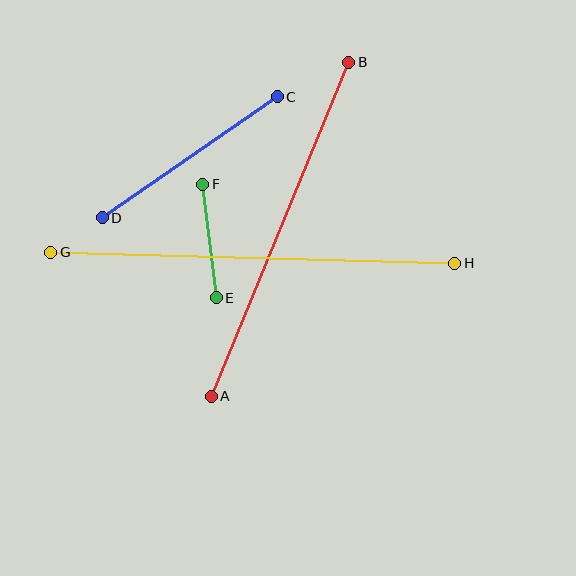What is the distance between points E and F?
The distance is approximately 114 pixels.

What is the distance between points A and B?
The distance is approximately 361 pixels.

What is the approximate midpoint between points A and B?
The midpoint is at approximately (280, 229) pixels.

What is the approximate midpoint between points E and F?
The midpoint is at approximately (209, 241) pixels.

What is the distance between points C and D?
The distance is approximately 213 pixels.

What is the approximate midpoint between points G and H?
The midpoint is at approximately (253, 258) pixels.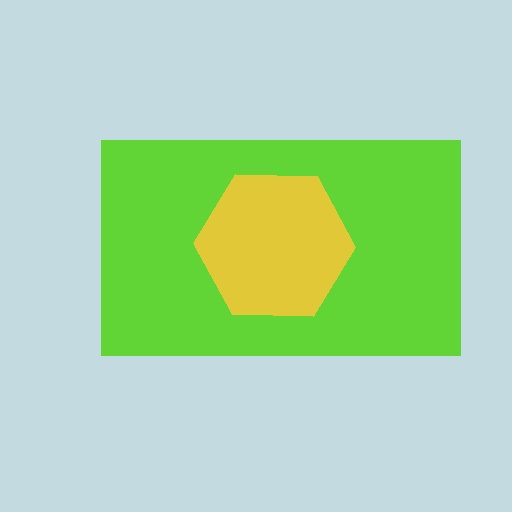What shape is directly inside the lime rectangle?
The yellow hexagon.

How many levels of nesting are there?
2.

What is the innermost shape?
The yellow hexagon.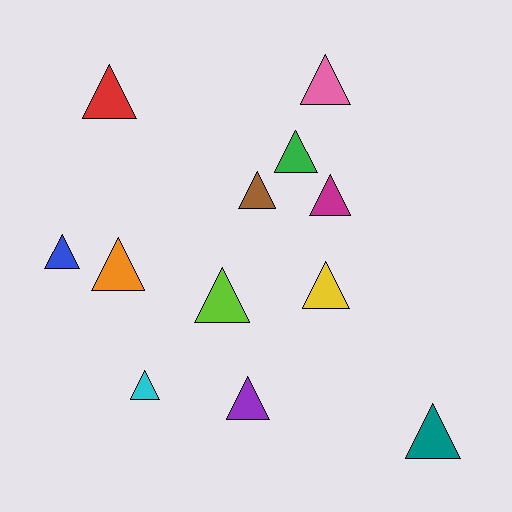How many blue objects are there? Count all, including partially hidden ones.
There is 1 blue object.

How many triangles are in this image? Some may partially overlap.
There are 12 triangles.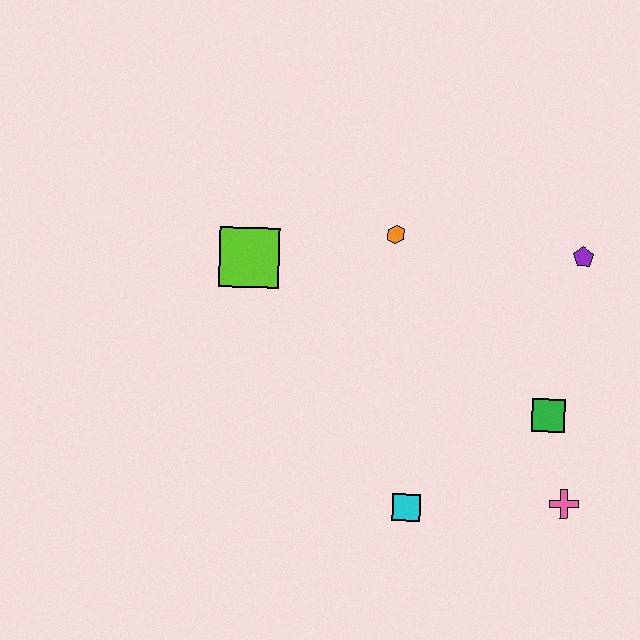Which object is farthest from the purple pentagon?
The lime square is farthest from the purple pentagon.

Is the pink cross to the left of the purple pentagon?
Yes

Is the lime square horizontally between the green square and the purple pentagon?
No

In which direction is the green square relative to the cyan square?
The green square is to the right of the cyan square.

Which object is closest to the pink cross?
The green square is closest to the pink cross.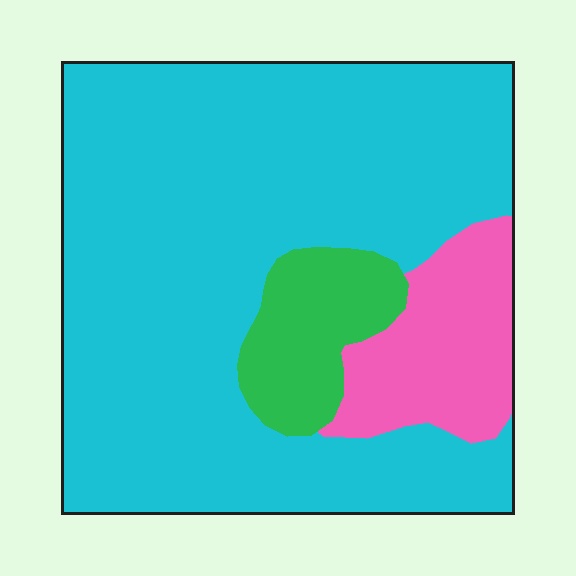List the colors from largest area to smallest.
From largest to smallest: cyan, pink, green.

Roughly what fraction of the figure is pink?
Pink takes up about one eighth (1/8) of the figure.